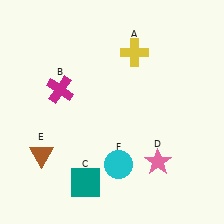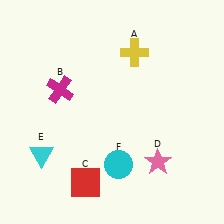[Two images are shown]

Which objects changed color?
C changed from teal to red. E changed from brown to cyan.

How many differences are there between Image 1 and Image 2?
There are 2 differences between the two images.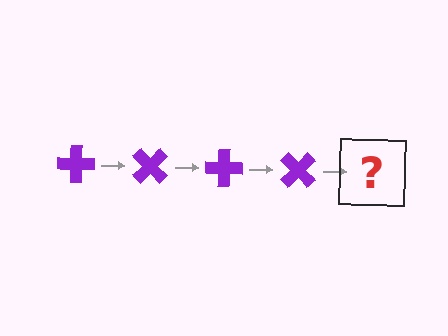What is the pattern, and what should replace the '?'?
The pattern is that the cross rotates 45 degrees each step. The '?' should be a purple cross rotated 180 degrees.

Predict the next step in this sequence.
The next step is a purple cross rotated 180 degrees.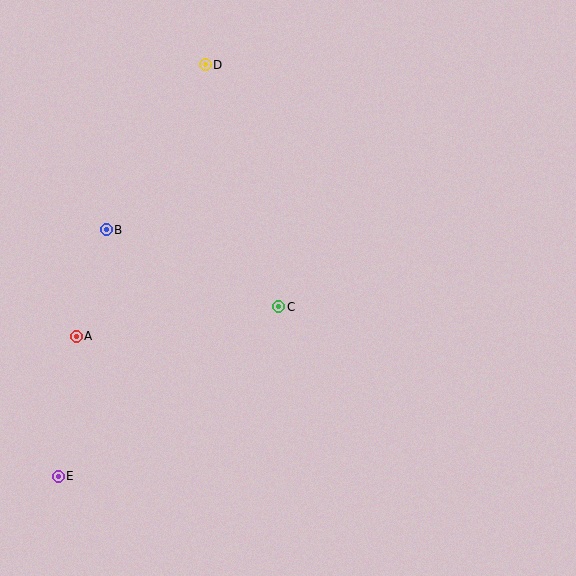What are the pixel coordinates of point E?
Point E is at (58, 476).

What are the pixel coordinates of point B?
Point B is at (106, 230).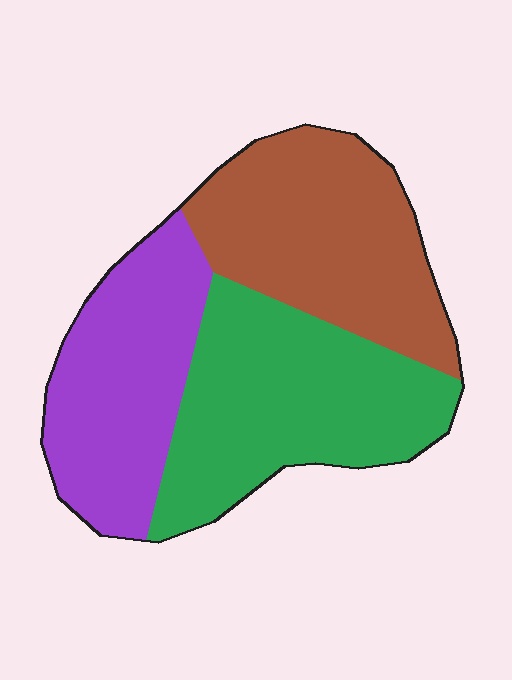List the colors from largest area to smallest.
From largest to smallest: green, brown, purple.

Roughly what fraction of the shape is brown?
Brown takes up between a quarter and a half of the shape.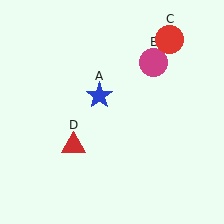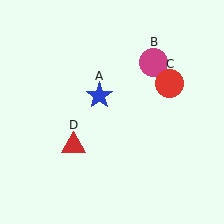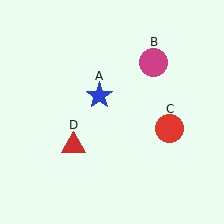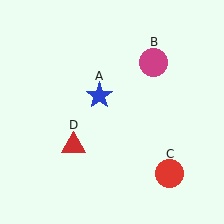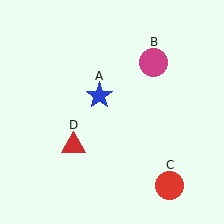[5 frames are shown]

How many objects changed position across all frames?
1 object changed position: red circle (object C).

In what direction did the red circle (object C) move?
The red circle (object C) moved down.